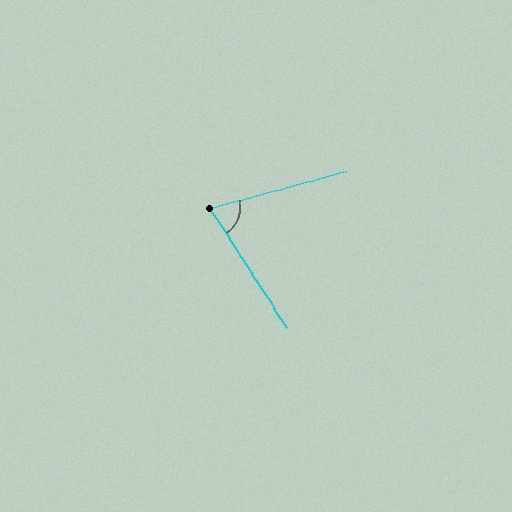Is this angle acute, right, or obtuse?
It is acute.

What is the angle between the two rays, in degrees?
Approximately 73 degrees.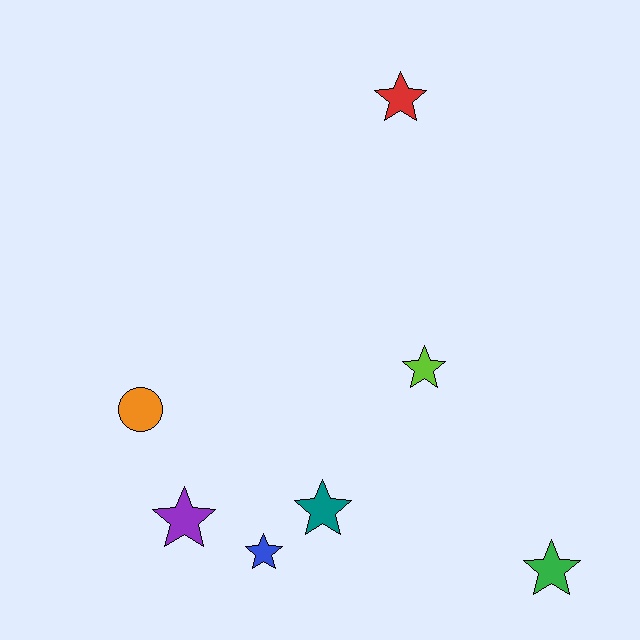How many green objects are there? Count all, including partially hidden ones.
There is 1 green object.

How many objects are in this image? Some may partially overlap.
There are 7 objects.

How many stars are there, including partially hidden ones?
There are 6 stars.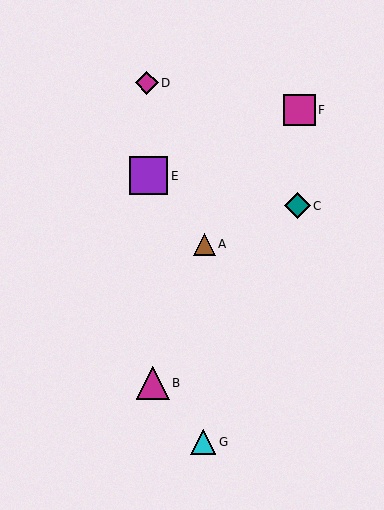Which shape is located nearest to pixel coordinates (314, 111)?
The magenta square (labeled F) at (300, 110) is nearest to that location.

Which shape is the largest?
The purple square (labeled E) is the largest.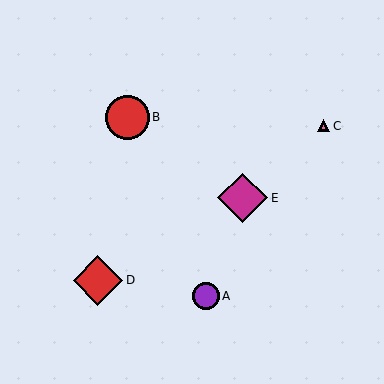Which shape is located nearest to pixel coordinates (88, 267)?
The red diamond (labeled D) at (98, 280) is nearest to that location.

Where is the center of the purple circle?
The center of the purple circle is at (206, 296).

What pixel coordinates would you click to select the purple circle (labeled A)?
Click at (206, 296) to select the purple circle A.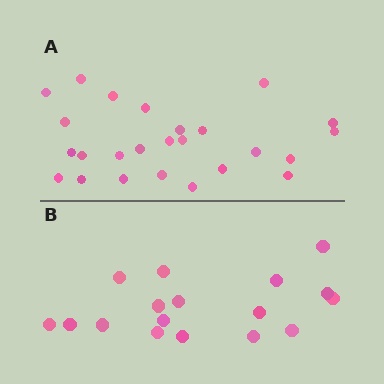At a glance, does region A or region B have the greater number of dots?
Region A (the top region) has more dots.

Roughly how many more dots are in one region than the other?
Region A has roughly 8 or so more dots than region B.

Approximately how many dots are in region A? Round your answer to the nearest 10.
About 20 dots. (The exact count is 25, which rounds to 20.)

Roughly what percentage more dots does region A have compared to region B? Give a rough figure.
About 45% more.